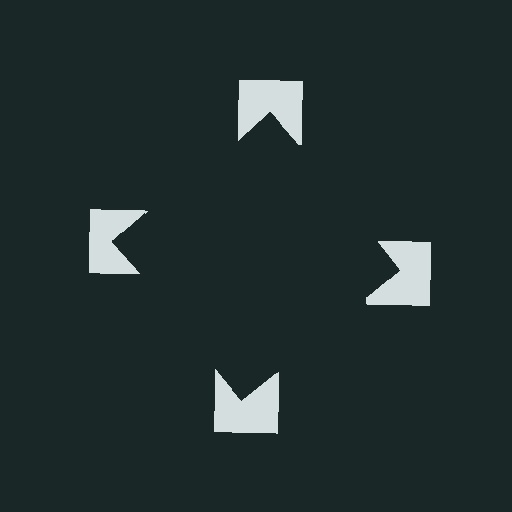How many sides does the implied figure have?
4 sides.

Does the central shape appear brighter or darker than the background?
It typically appears slightly darker than the background, even though no actual brightness change is drawn.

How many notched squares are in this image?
There are 4 — one at each vertex of the illusory square.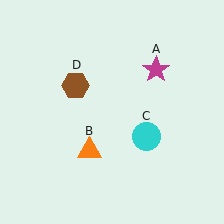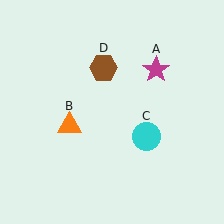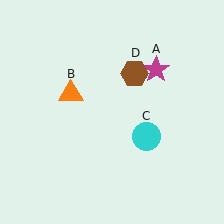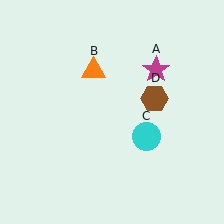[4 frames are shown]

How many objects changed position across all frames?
2 objects changed position: orange triangle (object B), brown hexagon (object D).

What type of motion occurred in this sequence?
The orange triangle (object B), brown hexagon (object D) rotated clockwise around the center of the scene.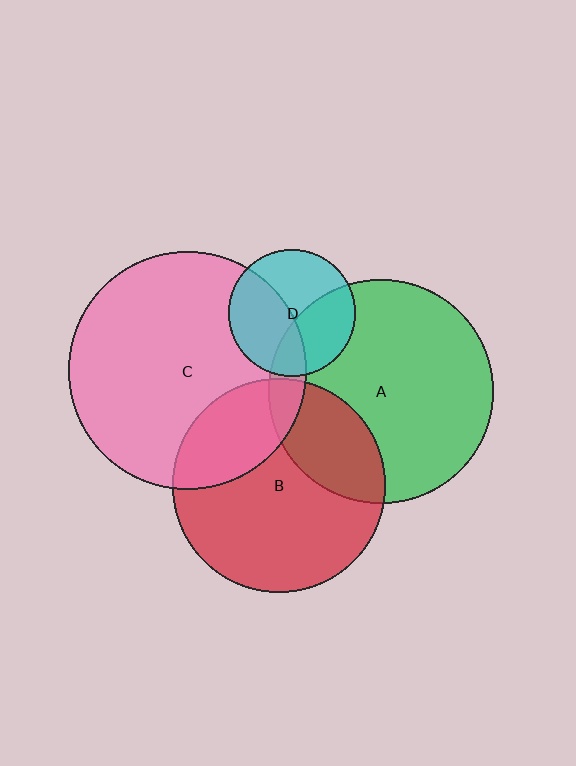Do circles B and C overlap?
Yes.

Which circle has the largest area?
Circle C (pink).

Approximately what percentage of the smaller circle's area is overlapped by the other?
Approximately 25%.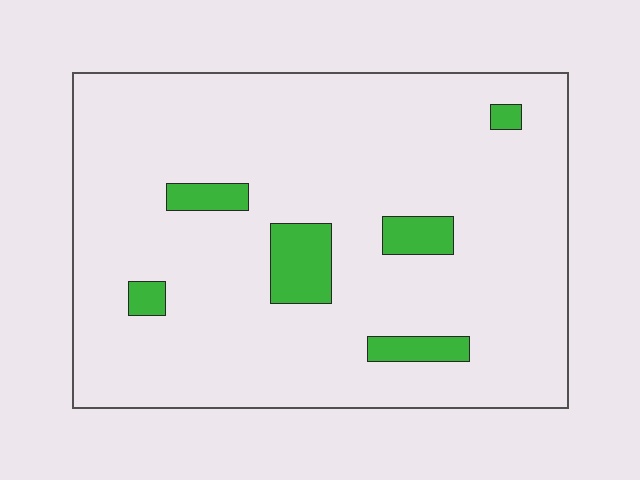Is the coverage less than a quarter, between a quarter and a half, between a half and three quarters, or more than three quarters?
Less than a quarter.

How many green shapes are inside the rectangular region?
6.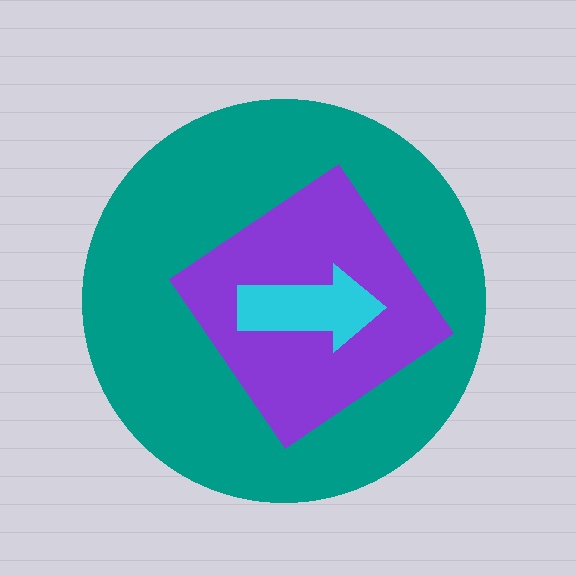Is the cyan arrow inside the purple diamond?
Yes.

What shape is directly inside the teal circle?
The purple diamond.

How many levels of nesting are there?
3.